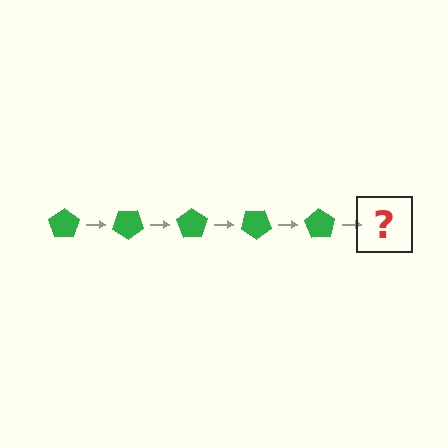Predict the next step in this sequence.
The next step is a green pentagon rotated 175 degrees.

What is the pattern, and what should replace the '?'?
The pattern is that the pentagon rotates 35 degrees each step. The '?' should be a green pentagon rotated 175 degrees.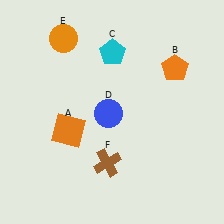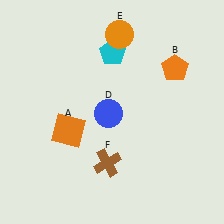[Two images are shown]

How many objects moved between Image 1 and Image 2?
1 object moved between the two images.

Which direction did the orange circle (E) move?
The orange circle (E) moved right.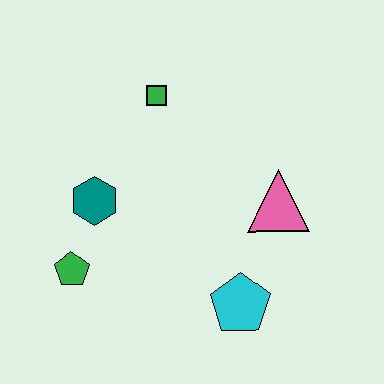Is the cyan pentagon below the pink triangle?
Yes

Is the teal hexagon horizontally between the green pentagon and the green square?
Yes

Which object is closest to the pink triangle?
The cyan pentagon is closest to the pink triangle.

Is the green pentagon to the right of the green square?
No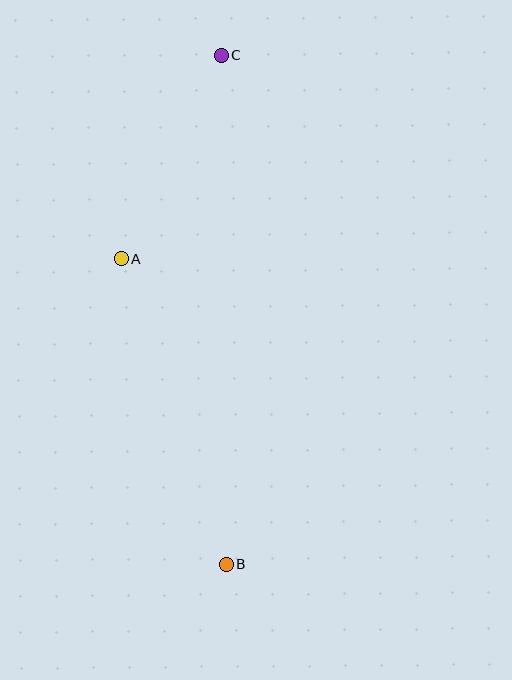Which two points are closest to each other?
Points A and C are closest to each other.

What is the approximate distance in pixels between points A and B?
The distance between A and B is approximately 323 pixels.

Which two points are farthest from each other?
Points B and C are farthest from each other.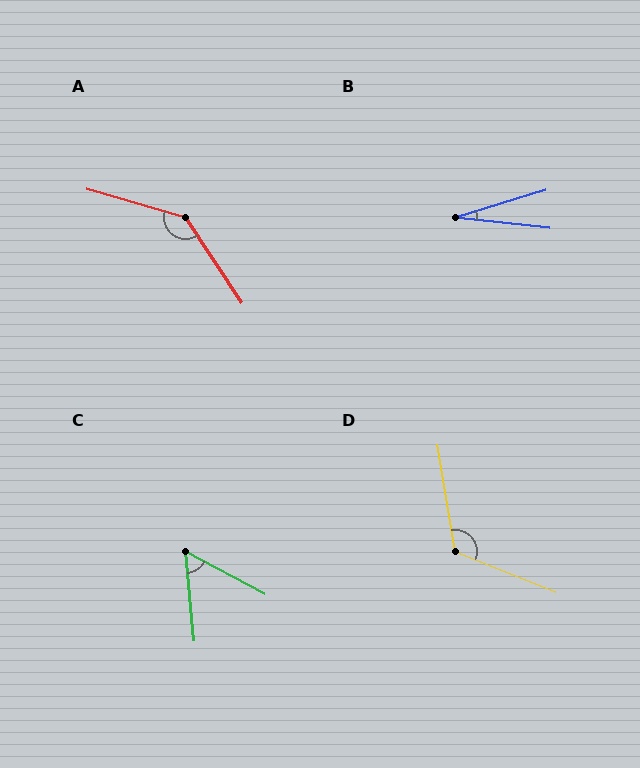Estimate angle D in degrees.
Approximately 121 degrees.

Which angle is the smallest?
B, at approximately 23 degrees.